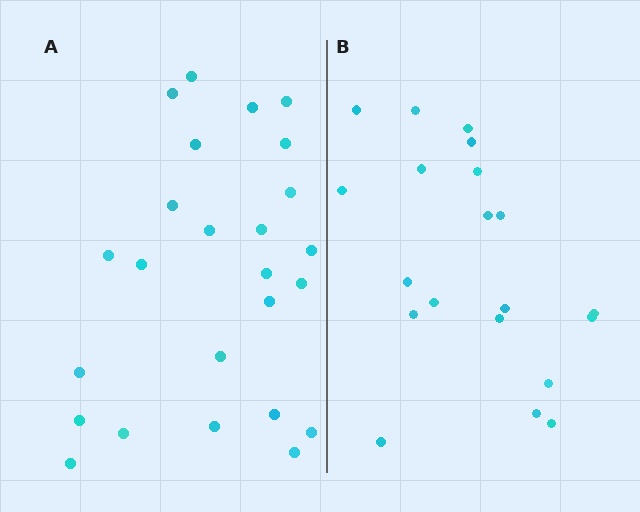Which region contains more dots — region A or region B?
Region A (the left region) has more dots.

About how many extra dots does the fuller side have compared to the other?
Region A has about 5 more dots than region B.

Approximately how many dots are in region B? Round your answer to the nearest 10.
About 20 dots.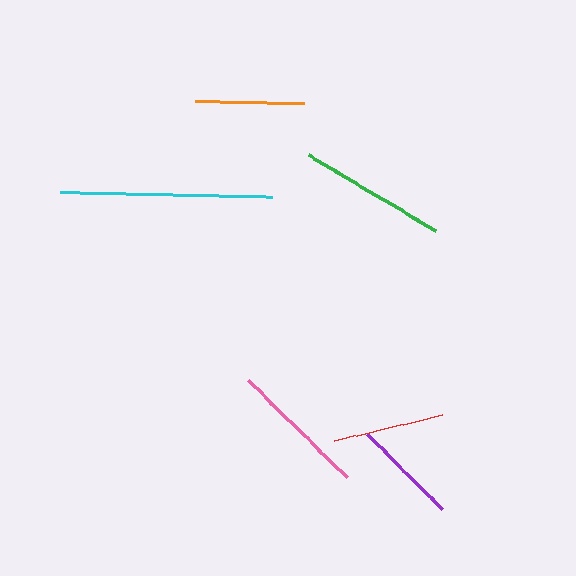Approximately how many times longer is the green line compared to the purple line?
The green line is approximately 1.4 times the length of the purple line.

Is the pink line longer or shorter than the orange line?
The pink line is longer than the orange line.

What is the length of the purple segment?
The purple segment is approximately 107 pixels long.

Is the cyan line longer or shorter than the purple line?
The cyan line is longer than the purple line.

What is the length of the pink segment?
The pink segment is approximately 138 pixels long.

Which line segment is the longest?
The cyan line is the longest at approximately 212 pixels.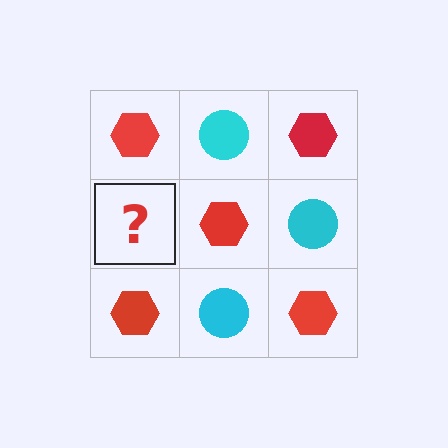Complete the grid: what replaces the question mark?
The question mark should be replaced with a cyan circle.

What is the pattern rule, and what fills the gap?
The rule is that it alternates red hexagon and cyan circle in a checkerboard pattern. The gap should be filled with a cyan circle.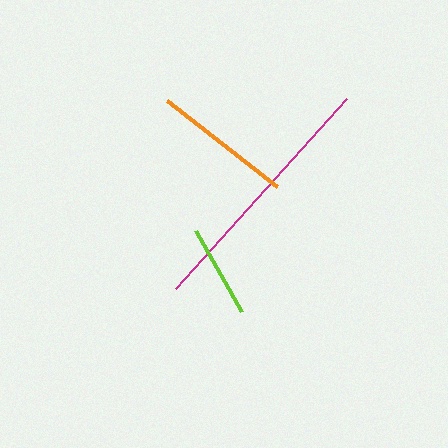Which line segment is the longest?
The magenta line is the longest at approximately 256 pixels.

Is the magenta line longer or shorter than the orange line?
The magenta line is longer than the orange line.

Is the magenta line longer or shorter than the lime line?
The magenta line is longer than the lime line.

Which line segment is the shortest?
The lime line is the shortest at approximately 93 pixels.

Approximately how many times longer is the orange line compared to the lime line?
The orange line is approximately 1.5 times the length of the lime line.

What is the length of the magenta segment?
The magenta segment is approximately 256 pixels long.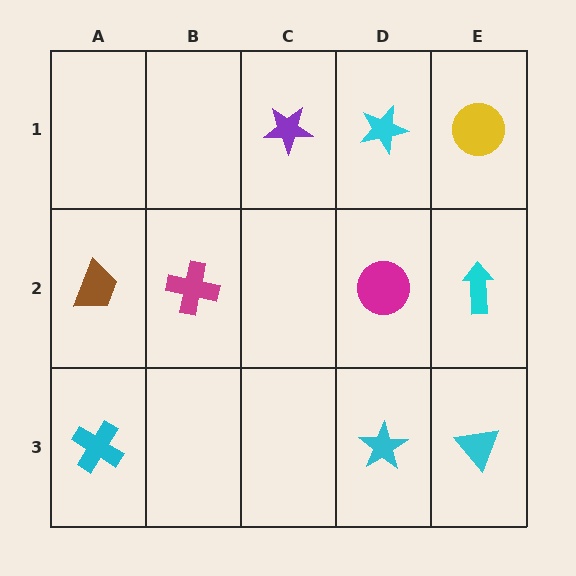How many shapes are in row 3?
3 shapes.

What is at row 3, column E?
A cyan triangle.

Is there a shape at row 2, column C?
No, that cell is empty.